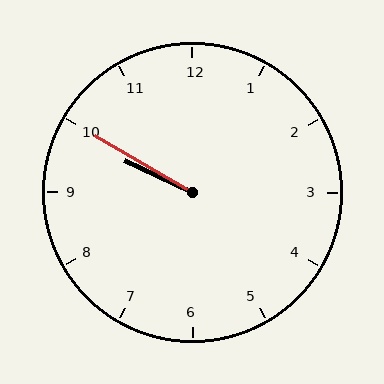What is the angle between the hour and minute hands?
Approximately 5 degrees.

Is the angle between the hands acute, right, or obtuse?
It is acute.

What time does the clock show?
9:50.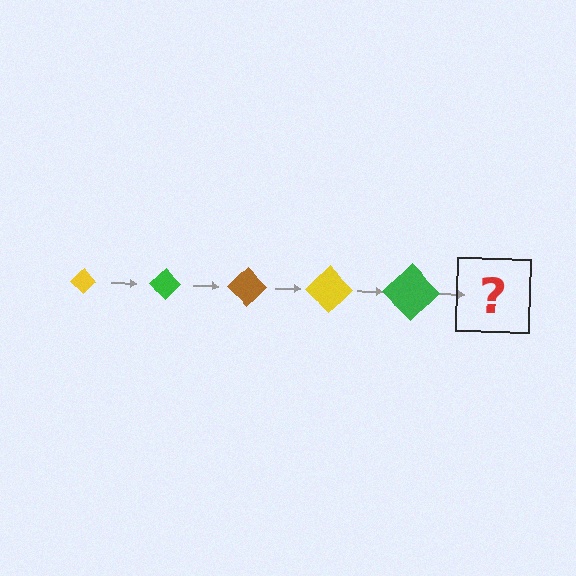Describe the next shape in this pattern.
It should be a brown diamond, larger than the previous one.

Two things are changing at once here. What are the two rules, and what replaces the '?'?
The two rules are that the diamond grows larger each step and the color cycles through yellow, green, and brown. The '?' should be a brown diamond, larger than the previous one.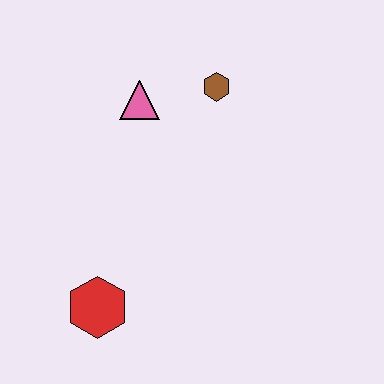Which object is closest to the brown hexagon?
The pink triangle is closest to the brown hexagon.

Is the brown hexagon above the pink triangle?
Yes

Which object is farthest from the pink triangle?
The red hexagon is farthest from the pink triangle.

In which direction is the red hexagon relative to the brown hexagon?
The red hexagon is below the brown hexagon.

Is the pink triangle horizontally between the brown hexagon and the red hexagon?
Yes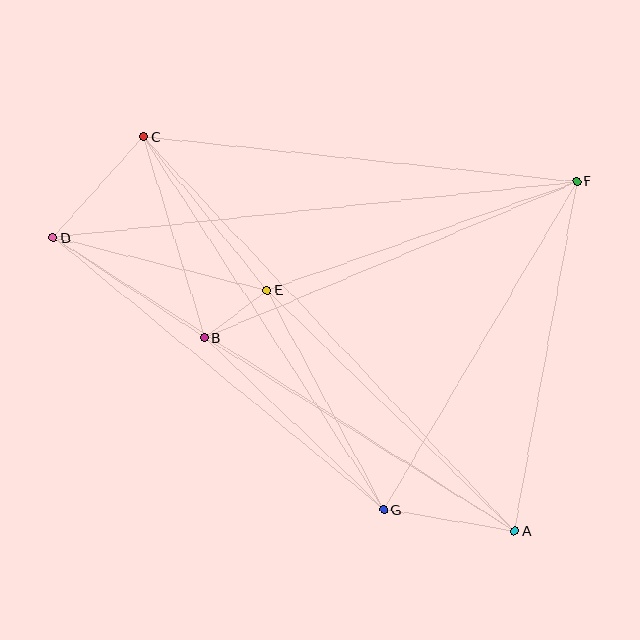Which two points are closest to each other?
Points B and E are closest to each other.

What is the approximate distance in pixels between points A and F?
The distance between A and F is approximately 355 pixels.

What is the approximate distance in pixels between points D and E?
The distance between D and E is approximately 221 pixels.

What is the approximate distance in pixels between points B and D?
The distance between B and D is approximately 182 pixels.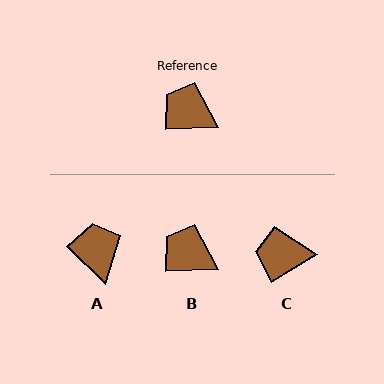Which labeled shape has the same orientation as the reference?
B.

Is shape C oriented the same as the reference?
No, it is off by about 29 degrees.